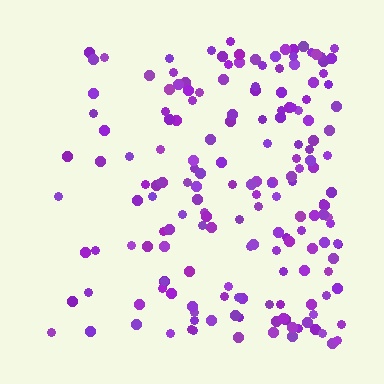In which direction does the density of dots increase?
From left to right, with the right side densest.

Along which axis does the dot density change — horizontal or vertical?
Horizontal.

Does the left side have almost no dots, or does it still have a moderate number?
Still a moderate number, just noticeably fewer than the right.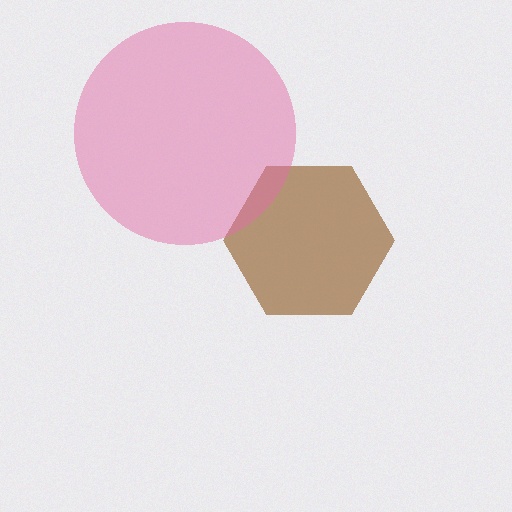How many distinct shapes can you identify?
There are 2 distinct shapes: a brown hexagon, a pink circle.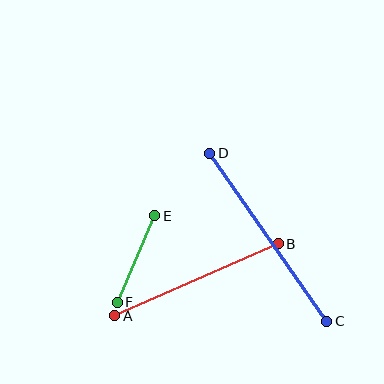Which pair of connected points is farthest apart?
Points C and D are farthest apart.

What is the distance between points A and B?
The distance is approximately 179 pixels.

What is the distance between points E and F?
The distance is approximately 94 pixels.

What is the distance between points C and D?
The distance is approximately 205 pixels.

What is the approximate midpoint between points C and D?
The midpoint is at approximately (268, 237) pixels.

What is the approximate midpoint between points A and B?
The midpoint is at approximately (196, 280) pixels.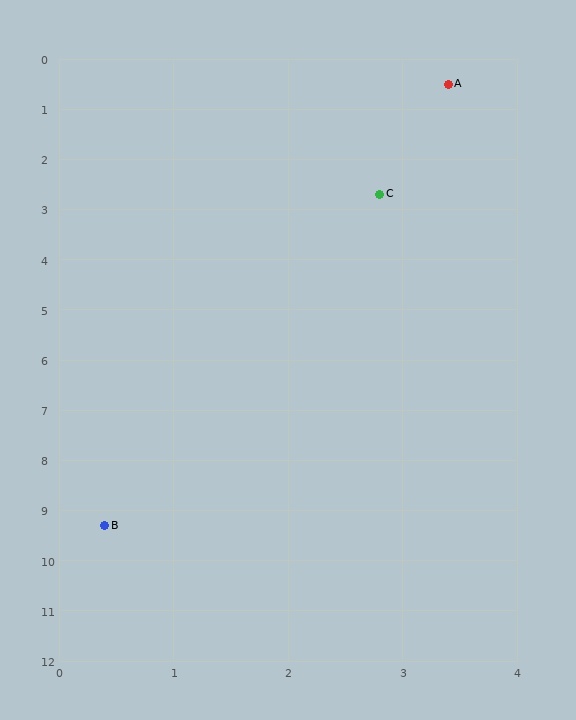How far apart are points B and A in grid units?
Points B and A are about 9.3 grid units apart.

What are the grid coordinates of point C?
Point C is at approximately (2.8, 2.7).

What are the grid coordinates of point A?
Point A is at approximately (3.4, 0.5).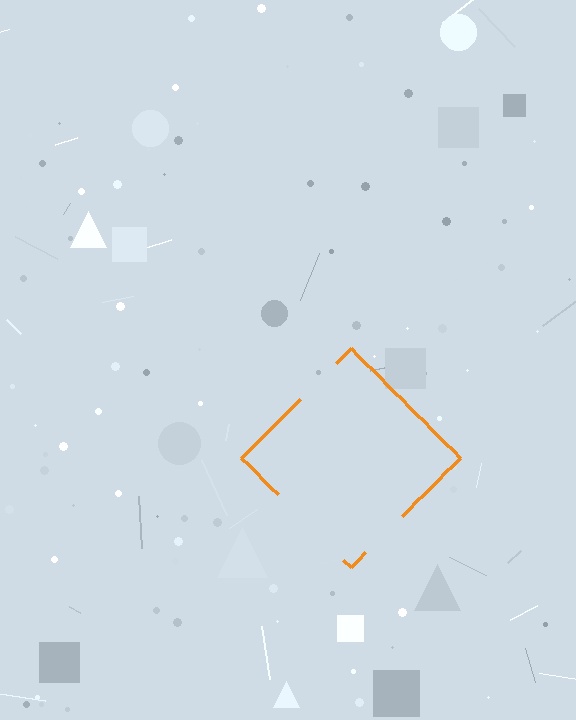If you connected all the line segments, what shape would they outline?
They would outline a diamond.